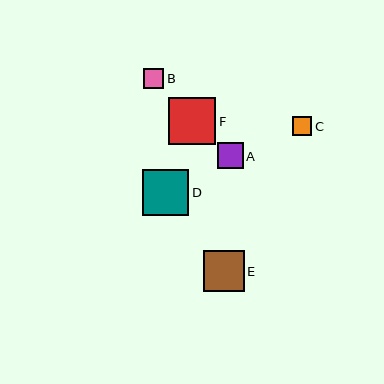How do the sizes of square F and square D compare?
Square F and square D are approximately the same size.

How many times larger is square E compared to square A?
Square E is approximately 1.6 times the size of square A.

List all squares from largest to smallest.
From largest to smallest: F, D, E, A, B, C.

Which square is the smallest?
Square C is the smallest with a size of approximately 19 pixels.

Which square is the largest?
Square F is the largest with a size of approximately 48 pixels.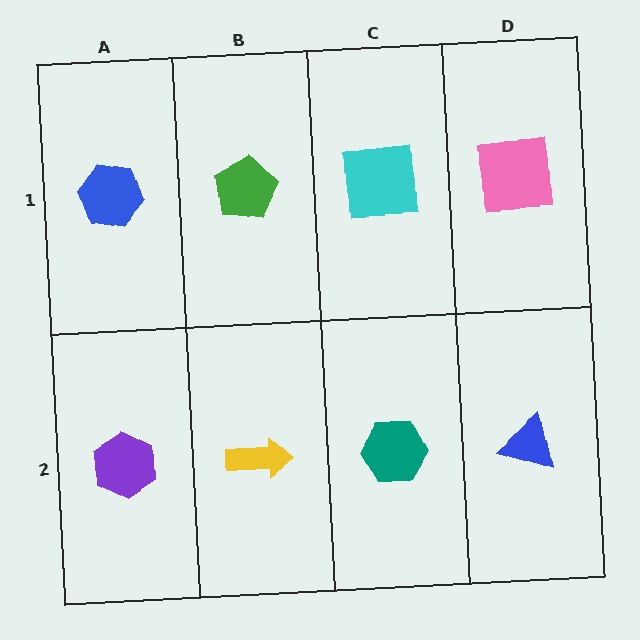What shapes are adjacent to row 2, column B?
A green pentagon (row 1, column B), a purple hexagon (row 2, column A), a teal hexagon (row 2, column C).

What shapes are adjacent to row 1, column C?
A teal hexagon (row 2, column C), a green pentagon (row 1, column B), a pink square (row 1, column D).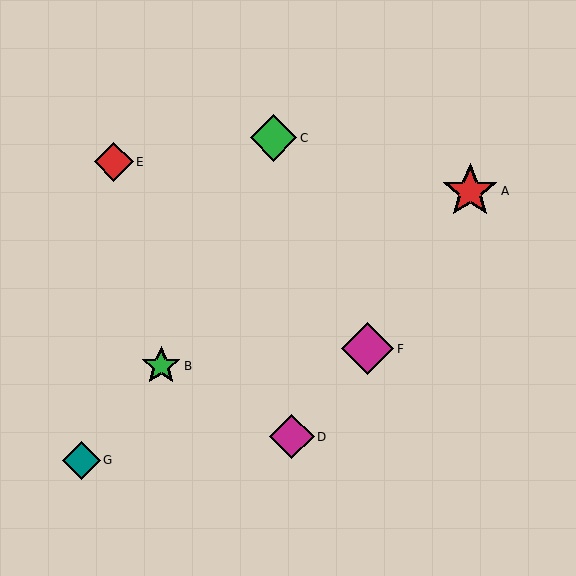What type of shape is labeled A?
Shape A is a red star.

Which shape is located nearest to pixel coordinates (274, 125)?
The green diamond (labeled C) at (273, 138) is nearest to that location.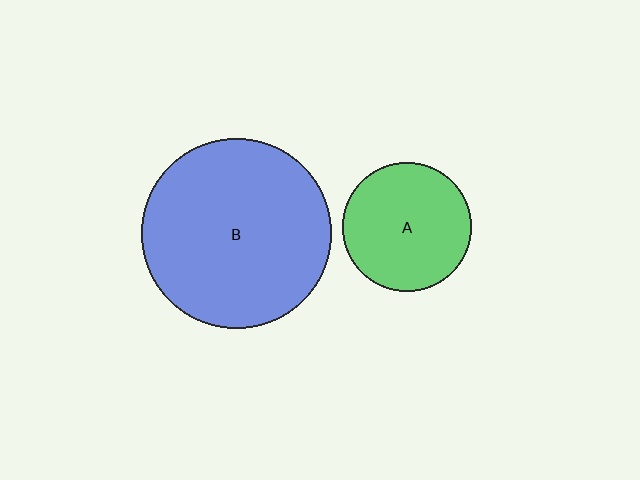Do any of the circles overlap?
No, none of the circles overlap.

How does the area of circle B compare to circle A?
Approximately 2.2 times.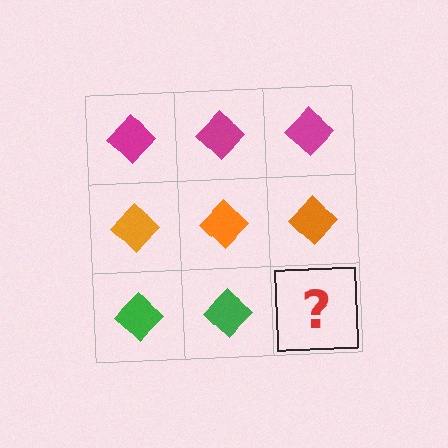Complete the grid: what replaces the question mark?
The question mark should be replaced with a green diamond.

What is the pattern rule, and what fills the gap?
The rule is that each row has a consistent color. The gap should be filled with a green diamond.